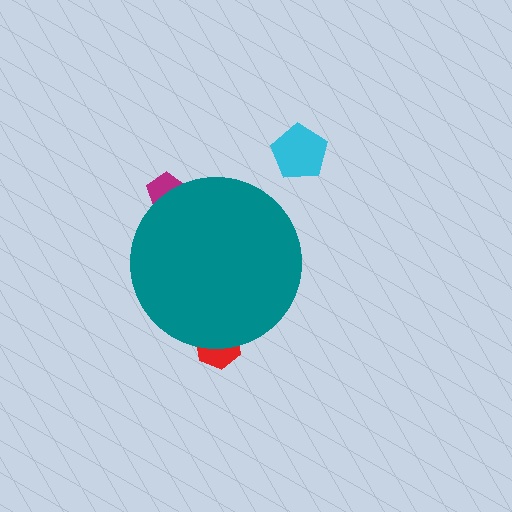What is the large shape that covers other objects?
A teal circle.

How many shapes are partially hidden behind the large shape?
2 shapes are partially hidden.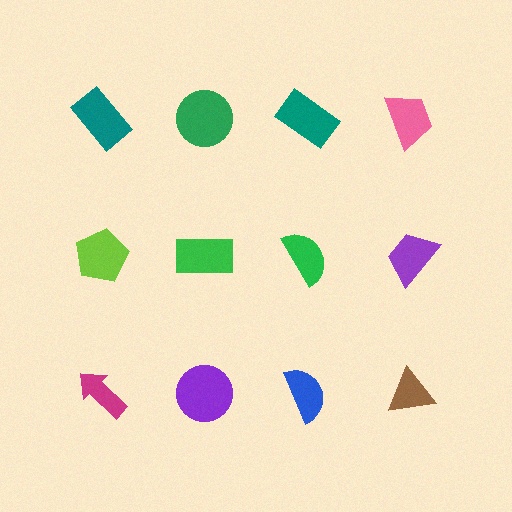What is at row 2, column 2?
A green rectangle.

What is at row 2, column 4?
A purple trapezoid.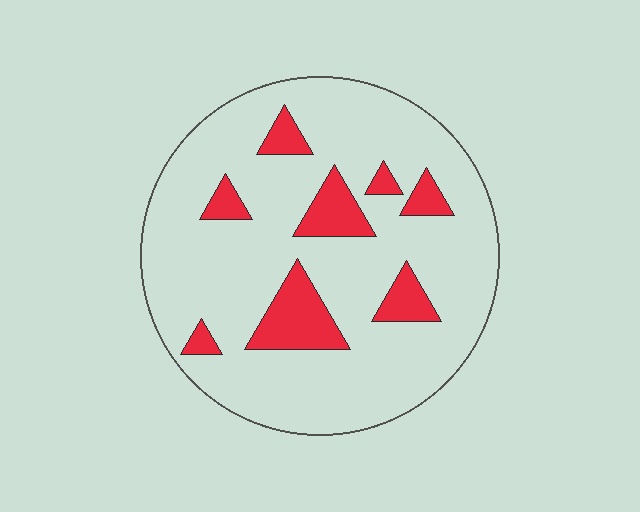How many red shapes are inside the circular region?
8.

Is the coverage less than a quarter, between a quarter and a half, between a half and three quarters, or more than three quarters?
Less than a quarter.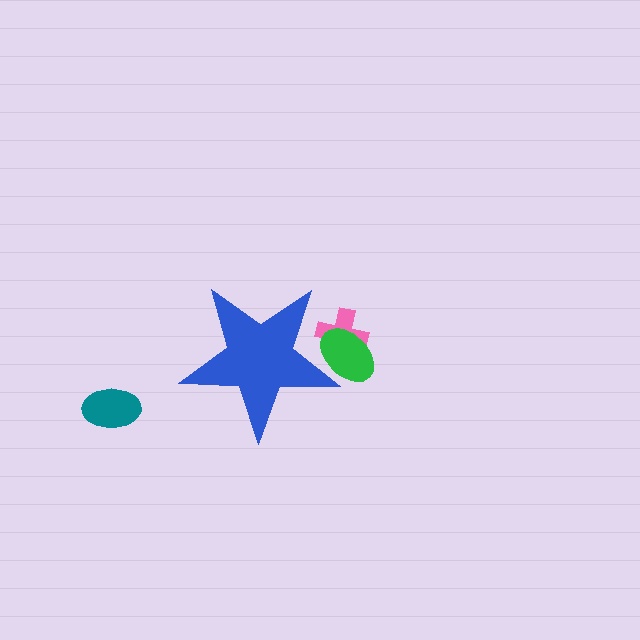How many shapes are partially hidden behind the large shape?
2 shapes are partially hidden.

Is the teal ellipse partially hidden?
No, the teal ellipse is fully visible.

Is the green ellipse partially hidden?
Yes, the green ellipse is partially hidden behind the blue star.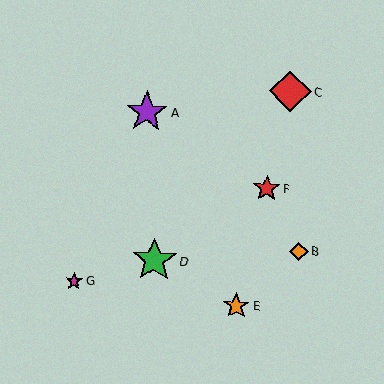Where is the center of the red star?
The center of the red star is at (267, 188).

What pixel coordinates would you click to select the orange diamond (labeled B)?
Click at (299, 251) to select the orange diamond B.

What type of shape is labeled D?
Shape D is a green star.